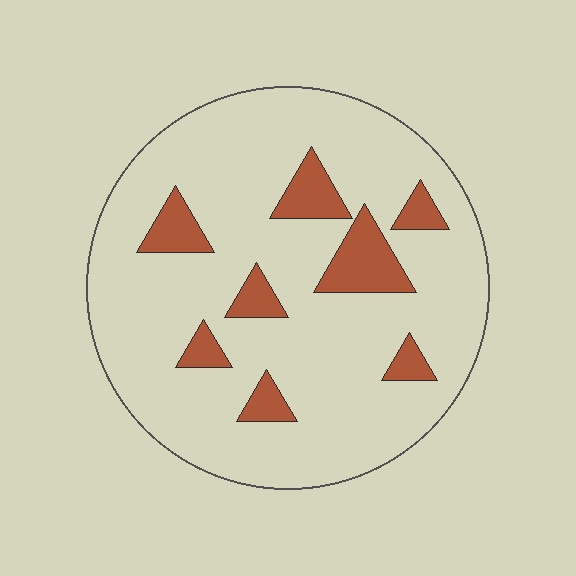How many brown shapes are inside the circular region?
8.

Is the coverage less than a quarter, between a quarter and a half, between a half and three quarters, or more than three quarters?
Less than a quarter.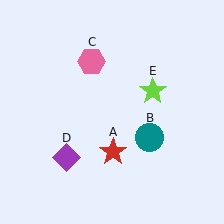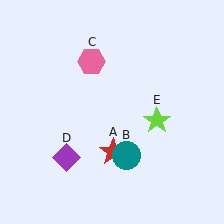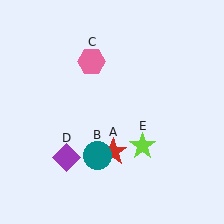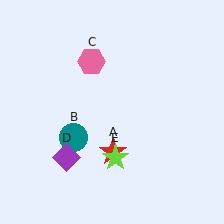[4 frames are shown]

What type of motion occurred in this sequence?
The teal circle (object B), lime star (object E) rotated clockwise around the center of the scene.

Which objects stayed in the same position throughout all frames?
Red star (object A) and pink hexagon (object C) and purple diamond (object D) remained stationary.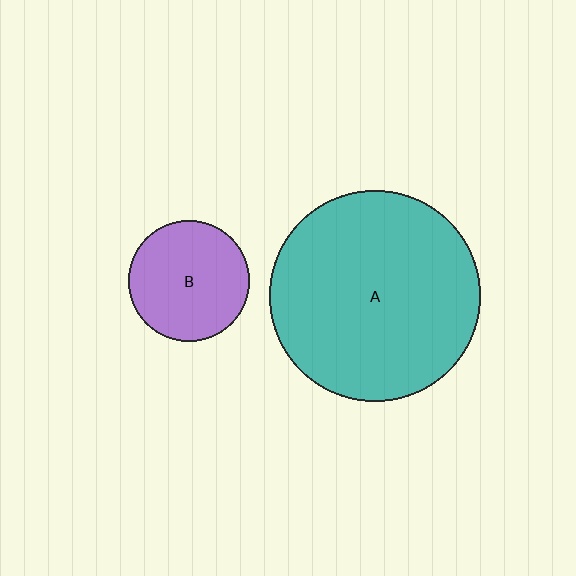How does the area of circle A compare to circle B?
Approximately 3.0 times.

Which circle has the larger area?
Circle A (teal).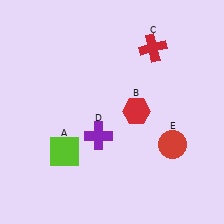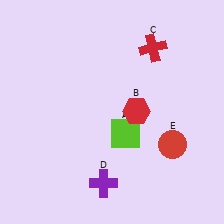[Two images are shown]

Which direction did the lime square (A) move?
The lime square (A) moved right.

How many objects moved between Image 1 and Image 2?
2 objects moved between the two images.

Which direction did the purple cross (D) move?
The purple cross (D) moved down.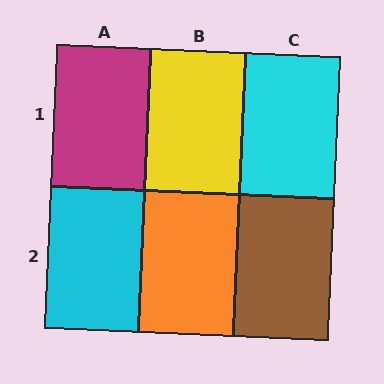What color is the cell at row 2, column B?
Orange.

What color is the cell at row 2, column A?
Cyan.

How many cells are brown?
1 cell is brown.